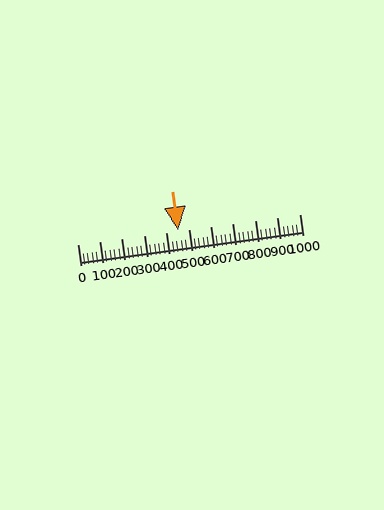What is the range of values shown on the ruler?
The ruler shows values from 0 to 1000.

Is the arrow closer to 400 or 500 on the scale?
The arrow is closer to 500.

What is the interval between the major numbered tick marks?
The major tick marks are spaced 100 units apart.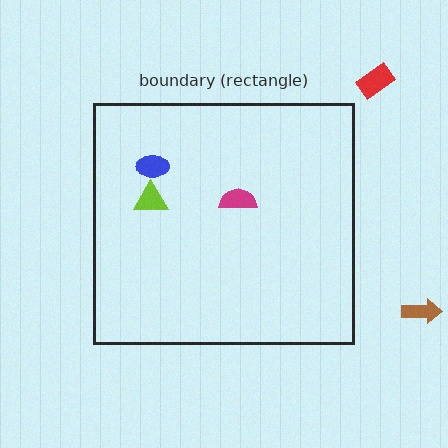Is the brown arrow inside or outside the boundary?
Outside.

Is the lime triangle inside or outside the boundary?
Inside.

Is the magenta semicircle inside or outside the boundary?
Inside.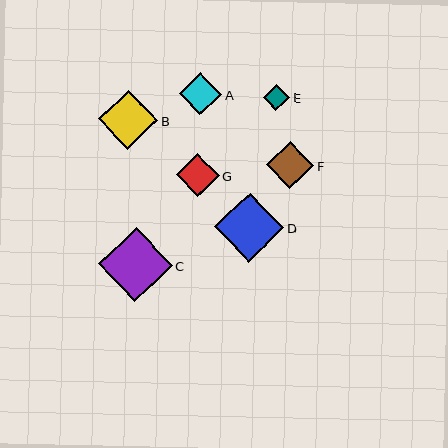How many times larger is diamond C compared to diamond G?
Diamond C is approximately 1.7 times the size of diamond G.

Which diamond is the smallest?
Diamond E is the smallest with a size of approximately 26 pixels.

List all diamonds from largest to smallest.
From largest to smallest: C, D, B, F, G, A, E.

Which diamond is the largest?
Diamond C is the largest with a size of approximately 74 pixels.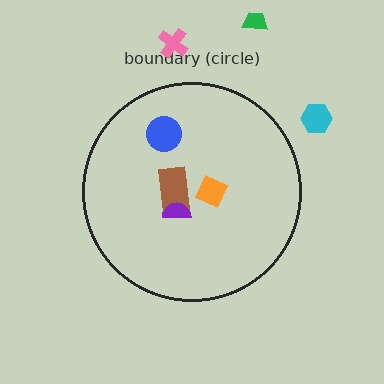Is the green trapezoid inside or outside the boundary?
Outside.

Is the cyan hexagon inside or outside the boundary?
Outside.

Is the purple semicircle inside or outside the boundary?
Inside.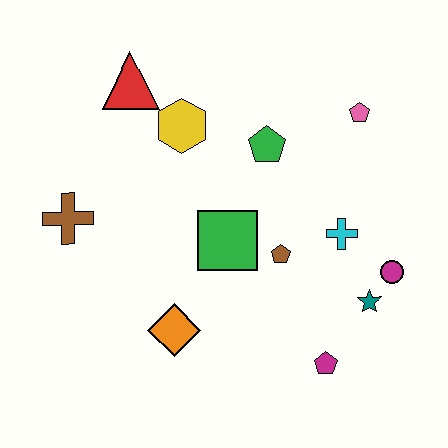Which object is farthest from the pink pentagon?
The brown cross is farthest from the pink pentagon.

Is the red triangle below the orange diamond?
No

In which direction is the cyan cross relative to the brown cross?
The cyan cross is to the right of the brown cross.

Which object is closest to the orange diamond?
The green square is closest to the orange diamond.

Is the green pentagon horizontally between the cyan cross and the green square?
Yes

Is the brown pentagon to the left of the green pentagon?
No